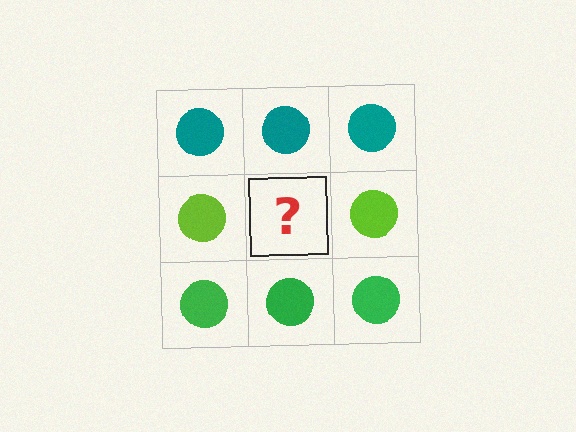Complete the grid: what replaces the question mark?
The question mark should be replaced with a lime circle.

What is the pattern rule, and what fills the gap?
The rule is that each row has a consistent color. The gap should be filled with a lime circle.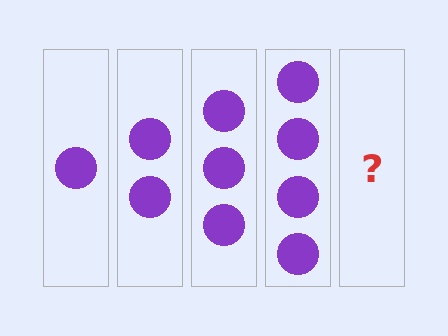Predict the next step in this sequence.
The next step is 5 circles.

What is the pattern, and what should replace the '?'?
The pattern is that each step adds one more circle. The '?' should be 5 circles.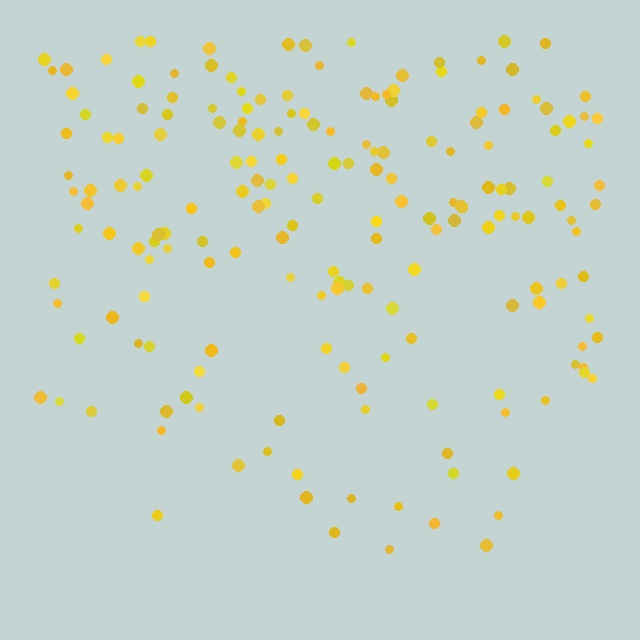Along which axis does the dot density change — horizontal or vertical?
Vertical.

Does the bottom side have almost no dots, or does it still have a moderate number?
Still a moderate number, just noticeably fewer than the top.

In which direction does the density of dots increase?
From bottom to top, with the top side densest.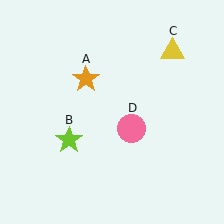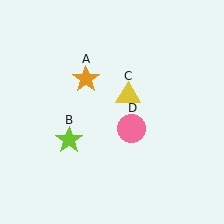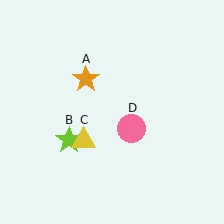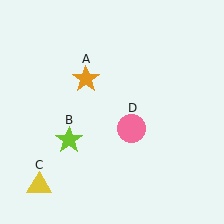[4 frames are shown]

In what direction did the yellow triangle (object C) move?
The yellow triangle (object C) moved down and to the left.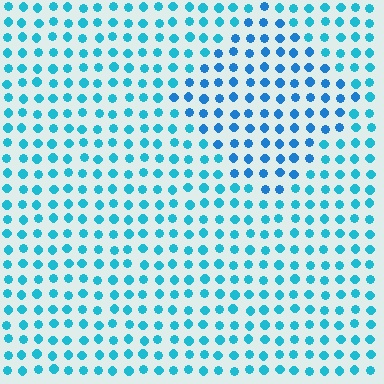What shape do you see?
I see a diamond.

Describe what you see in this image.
The image is filled with small cyan elements in a uniform arrangement. A diamond-shaped region is visible where the elements are tinted to a slightly different hue, forming a subtle color boundary.